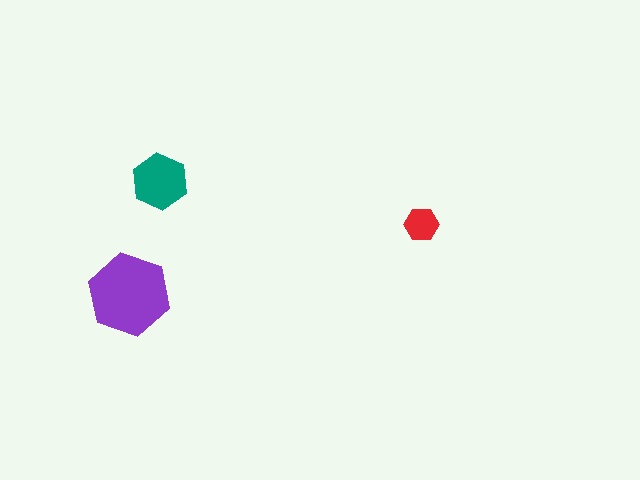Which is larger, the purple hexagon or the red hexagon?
The purple one.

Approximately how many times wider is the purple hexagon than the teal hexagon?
About 1.5 times wider.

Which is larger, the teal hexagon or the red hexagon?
The teal one.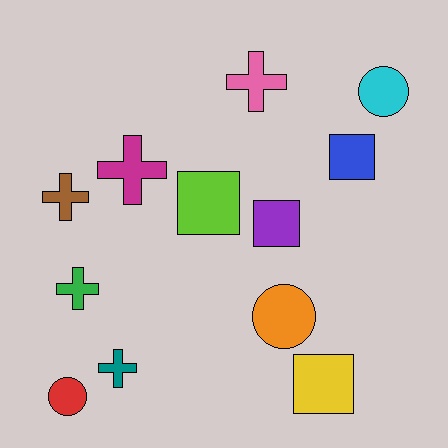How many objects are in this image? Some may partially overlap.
There are 12 objects.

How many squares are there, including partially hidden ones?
There are 4 squares.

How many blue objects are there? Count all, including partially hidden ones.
There is 1 blue object.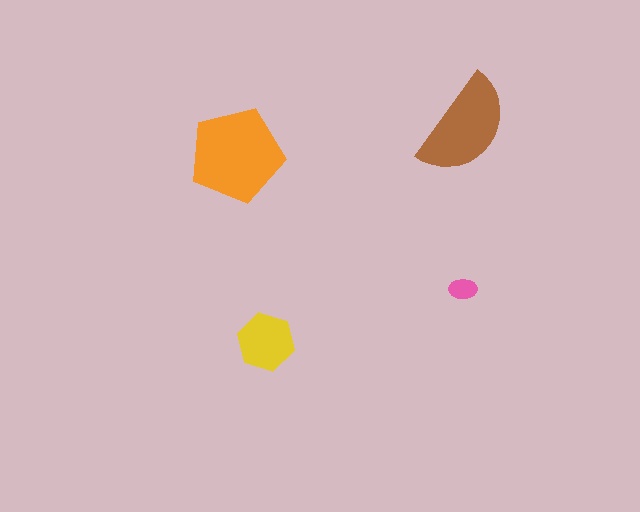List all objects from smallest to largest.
The pink ellipse, the yellow hexagon, the brown semicircle, the orange pentagon.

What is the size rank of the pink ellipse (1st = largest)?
4th.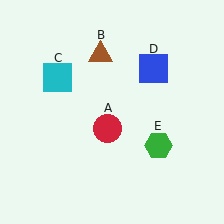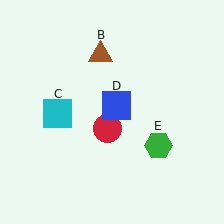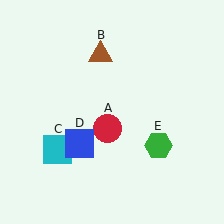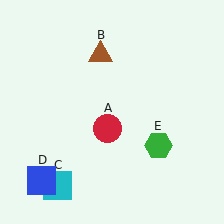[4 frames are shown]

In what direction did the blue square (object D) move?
The blue square (object D) moved down and to the left.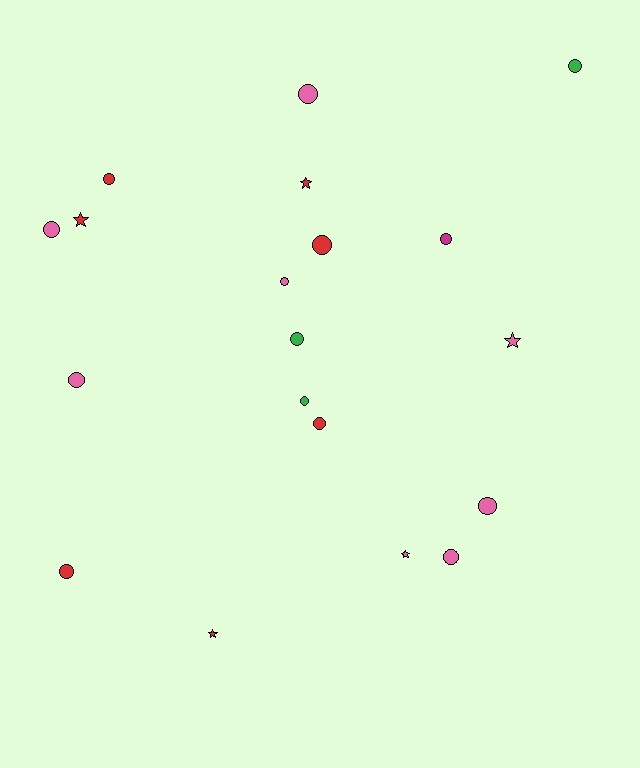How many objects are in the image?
There are 19 objects.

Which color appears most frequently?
Pink, with 8 objects.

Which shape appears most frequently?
Circle, with 14 objects.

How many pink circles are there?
There are 6 pink circles.